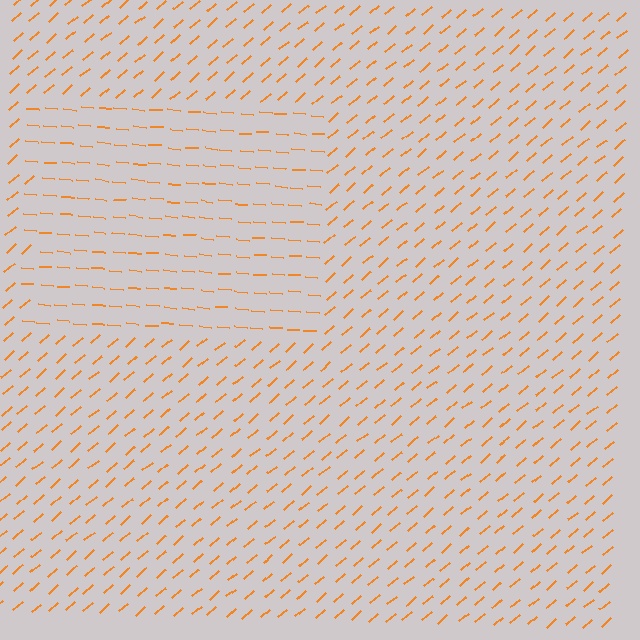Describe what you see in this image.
The image is filled with small orange line segments. A rectangle region in the image has lines oriented differently from the surrounding lines, creating a visible texture boundary.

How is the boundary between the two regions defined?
The boundary is defined purely by a change in line orientation (approximately 45 degrees difference). All lines are the same color and thickness.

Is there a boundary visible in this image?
Yes, there is a texture boundary formed by a change in line orientation.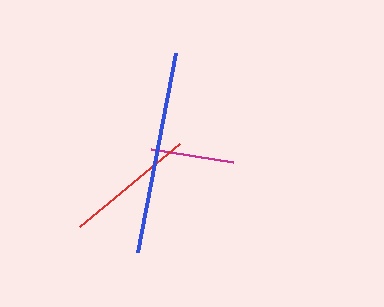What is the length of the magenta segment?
The magenta segment is approximately 83 pixels long.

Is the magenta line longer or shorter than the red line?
The red line is longer than the magenta line.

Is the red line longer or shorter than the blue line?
The blue line is longer than the red line.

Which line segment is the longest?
The blue line is the longest at approximately 203 pixels.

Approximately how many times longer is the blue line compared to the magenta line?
The blue line is approximately 2.5 times the length of the magenta line.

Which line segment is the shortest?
The magenta line is the shortest at approximately 83 pixels.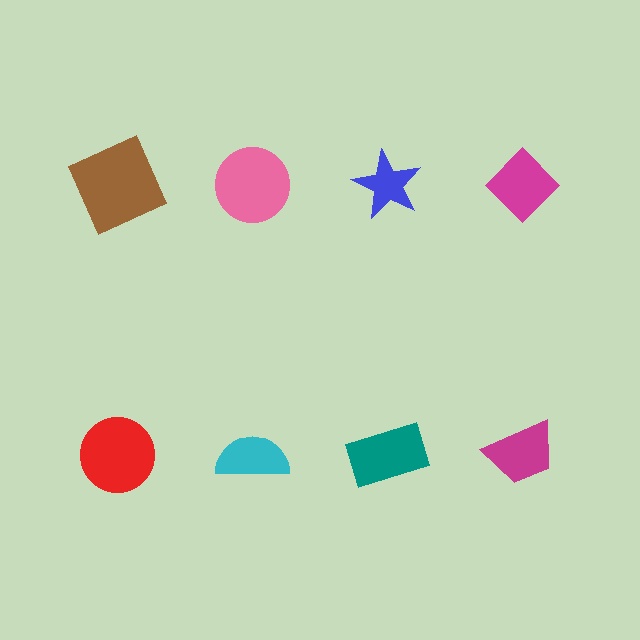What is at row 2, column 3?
A teal rectangle.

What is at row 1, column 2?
A pink circle.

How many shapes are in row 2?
4 shapes.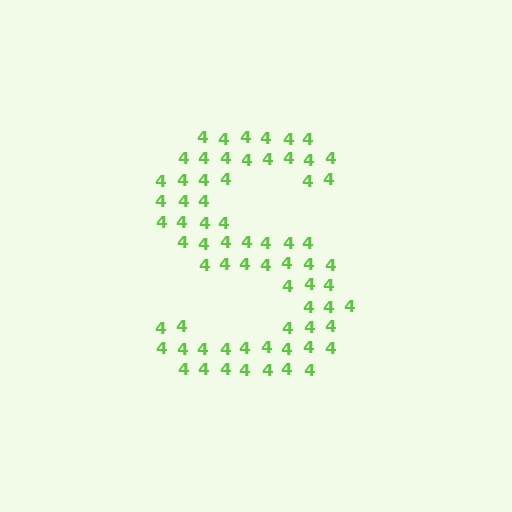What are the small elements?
The small elements are digit 4's.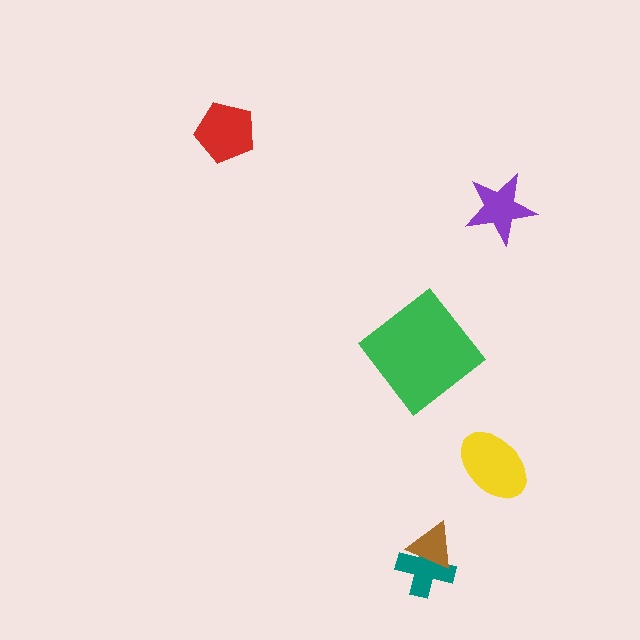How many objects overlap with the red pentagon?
0 objects overlap with the red pentagon.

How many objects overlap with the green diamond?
0 objects overlap with the green diamond.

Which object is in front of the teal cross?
The brown triangle is in front of the teal cross.